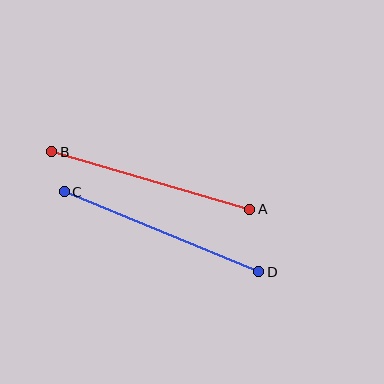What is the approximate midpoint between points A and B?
The midpoint is at approximately (151, 181) pixels.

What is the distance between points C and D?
The distance is approximately 210 pixels.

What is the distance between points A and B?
The distance is approximately 206 pixels.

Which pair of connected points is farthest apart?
Points C and D are farthest apart.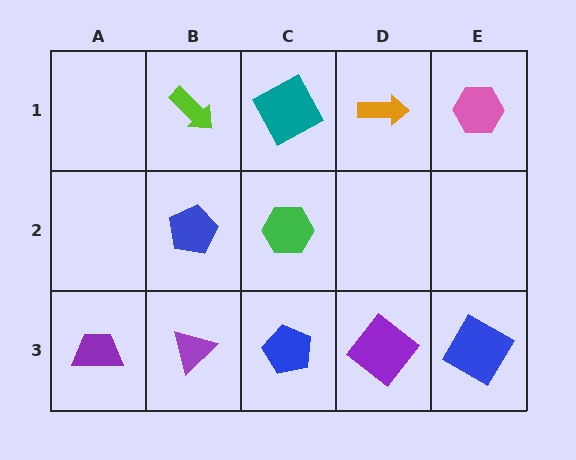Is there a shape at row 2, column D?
No, that cell is empty.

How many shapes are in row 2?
2 shapes.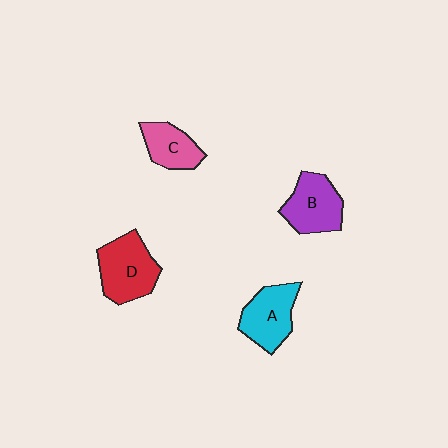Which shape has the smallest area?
Shape C (pink).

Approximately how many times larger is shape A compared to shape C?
Approximately 1.3 times.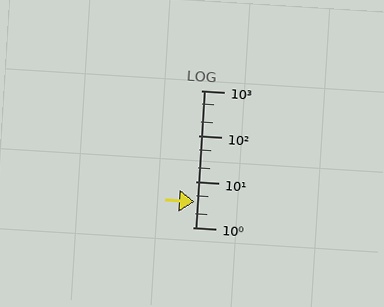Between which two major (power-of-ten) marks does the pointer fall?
The pointer is between 1 and 10.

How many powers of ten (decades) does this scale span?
The scale spans 3 decades, from 1 to 1000.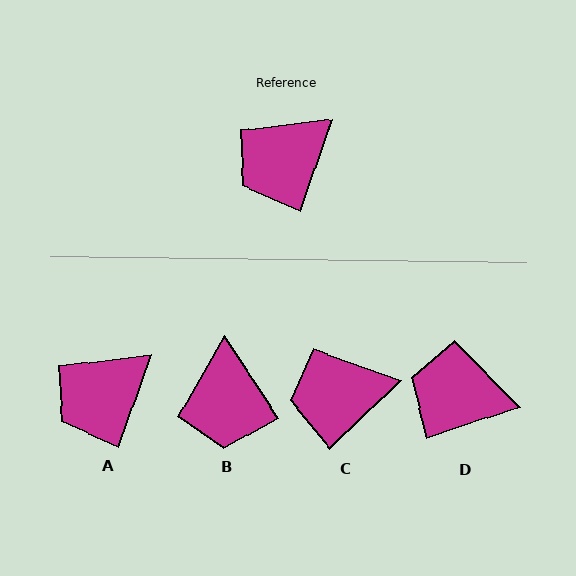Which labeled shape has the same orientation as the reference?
A.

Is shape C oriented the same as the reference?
No, it is off by about 27 degrees.